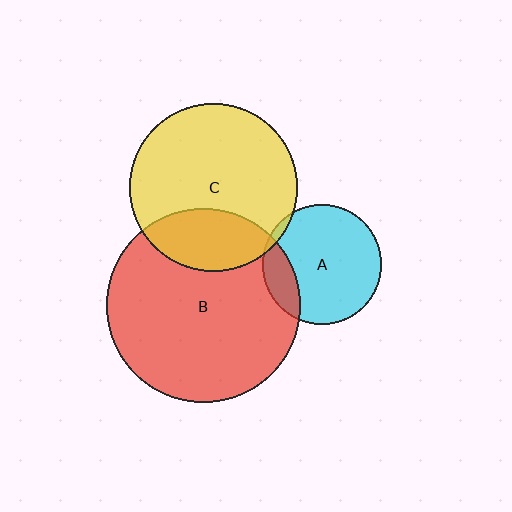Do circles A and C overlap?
Yes.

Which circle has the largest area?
Circle B (red).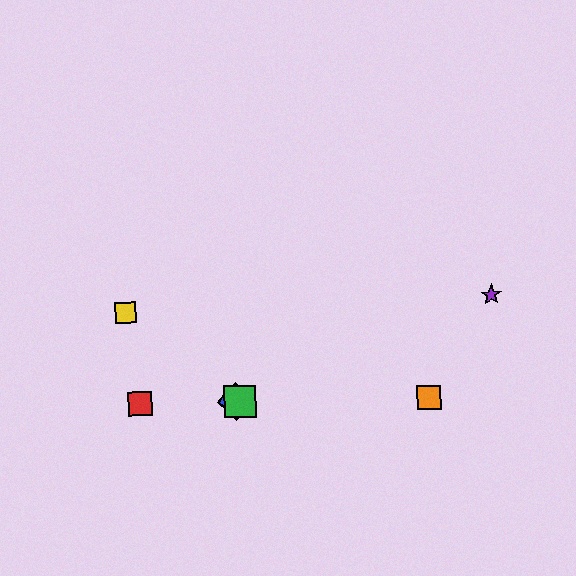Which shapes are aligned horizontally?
The red square, the blue diamond, the green square, the orange square are aligned horizontally.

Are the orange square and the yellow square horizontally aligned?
No, the orange square is at y≈397 and the yellow square is at y≈313.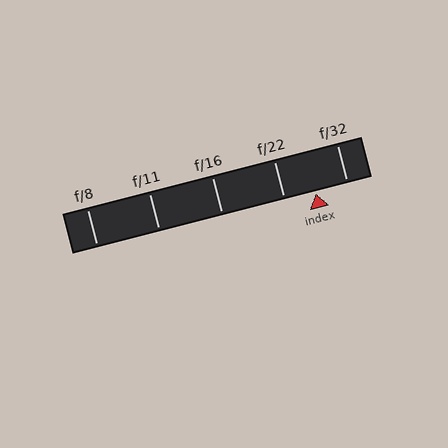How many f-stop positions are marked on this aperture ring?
There are 5 f-stop positions marked.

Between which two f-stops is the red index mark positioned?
The index mark is between f/22 and f/32.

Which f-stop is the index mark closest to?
The index mark is closest to f/32.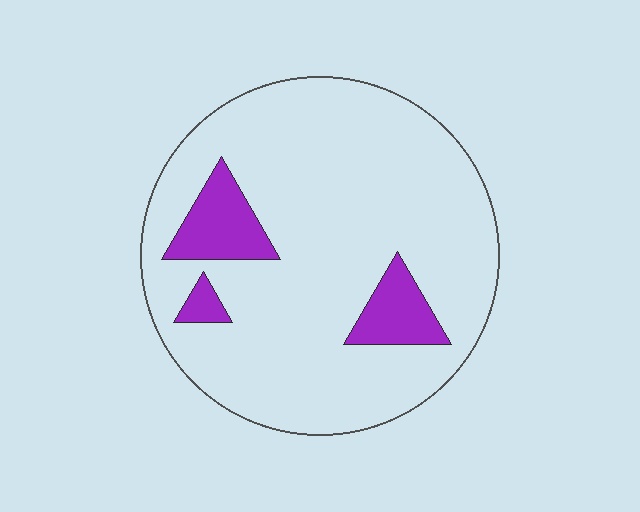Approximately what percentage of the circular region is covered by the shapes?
Approximately 15%.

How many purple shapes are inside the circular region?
3.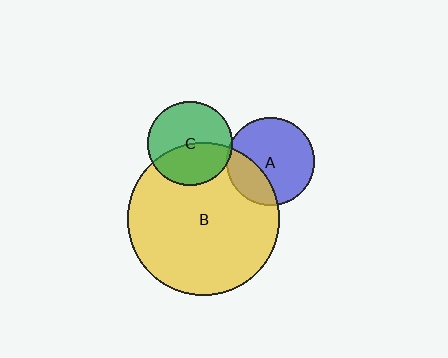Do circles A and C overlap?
Yes.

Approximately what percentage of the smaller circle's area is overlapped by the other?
Approximately 5%.